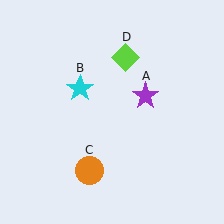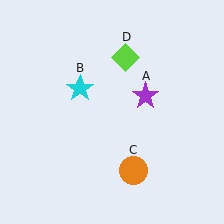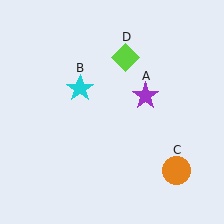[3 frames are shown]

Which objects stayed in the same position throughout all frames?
Purple star (object A) and cyan star (object B) and lime diamond (object D) remained stationary.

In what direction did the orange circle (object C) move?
The orange circle (object C) moved right.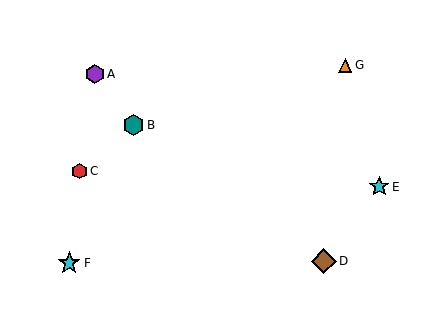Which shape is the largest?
The brown diamond (labeled D) is the largest.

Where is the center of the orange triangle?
The center of the orange triangle is at (345, 65).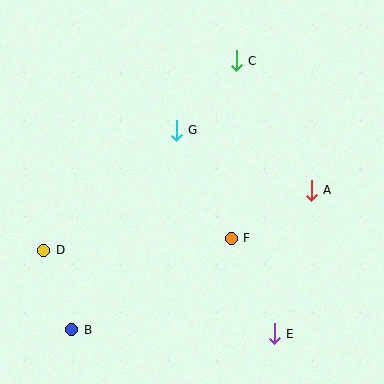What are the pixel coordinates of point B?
Point B is at (72, 330).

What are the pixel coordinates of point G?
Point G is at (176, 130).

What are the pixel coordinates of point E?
Point E is at (274, 334).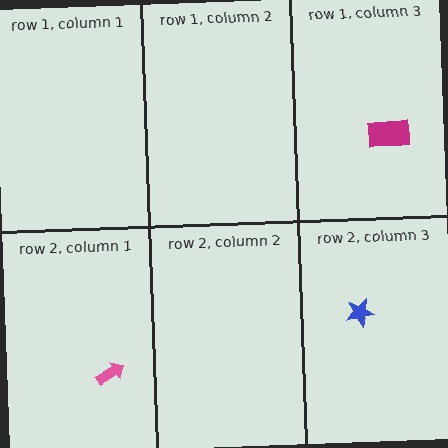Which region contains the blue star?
The row 2, column 3 region.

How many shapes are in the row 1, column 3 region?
1.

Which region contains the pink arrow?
The row 2, column 1 region.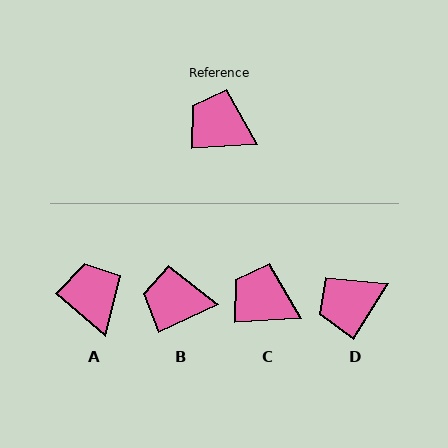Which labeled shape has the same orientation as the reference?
C.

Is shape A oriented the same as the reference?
No, it is off by about 44 degrees.